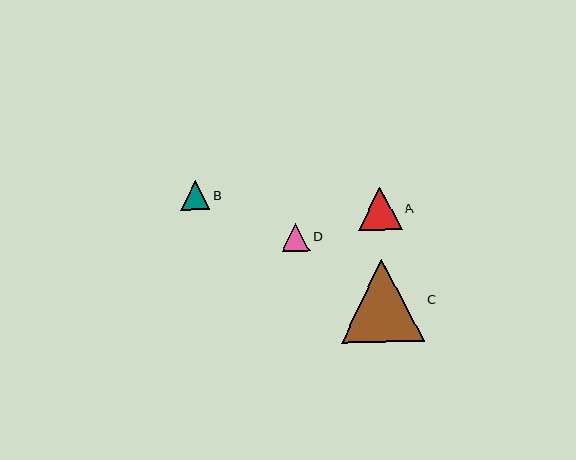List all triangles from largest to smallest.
From largest to smallest: C, A, B, D.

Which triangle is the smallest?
Triangle D is the smallest with a size of approximately 29 pixels.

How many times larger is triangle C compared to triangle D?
Triangle C is approximately 2.9 times the size of triangle D.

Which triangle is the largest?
Triangle C is the largest with a size of approximately 84 pixels.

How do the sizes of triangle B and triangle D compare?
Triangle B and triangle D are approximately the same size.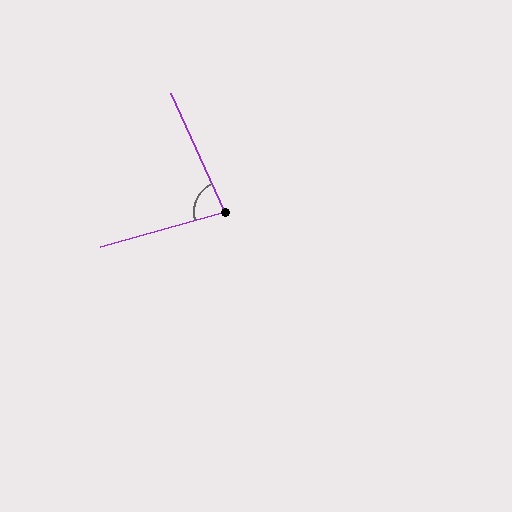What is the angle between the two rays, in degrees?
Approximately 81 degrees.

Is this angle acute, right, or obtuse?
It is acute.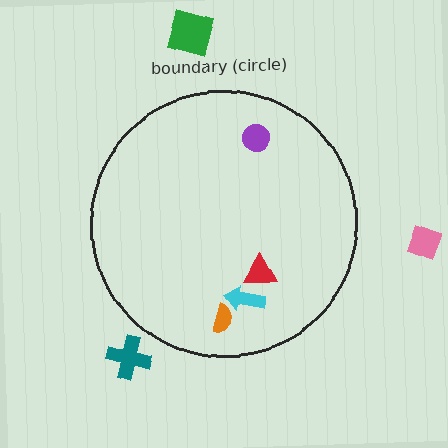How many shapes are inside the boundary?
4 inside, 3 outside.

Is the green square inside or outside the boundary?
Outside.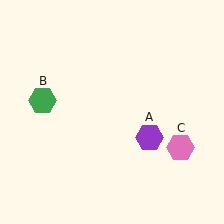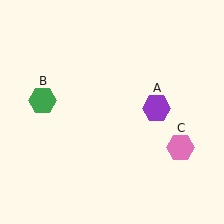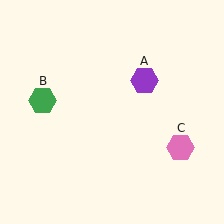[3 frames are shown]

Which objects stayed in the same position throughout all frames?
Green hexagon (object B) and pink hexagon (object C) remained stationary.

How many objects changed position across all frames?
1 object changed position: purple hexagon (object A).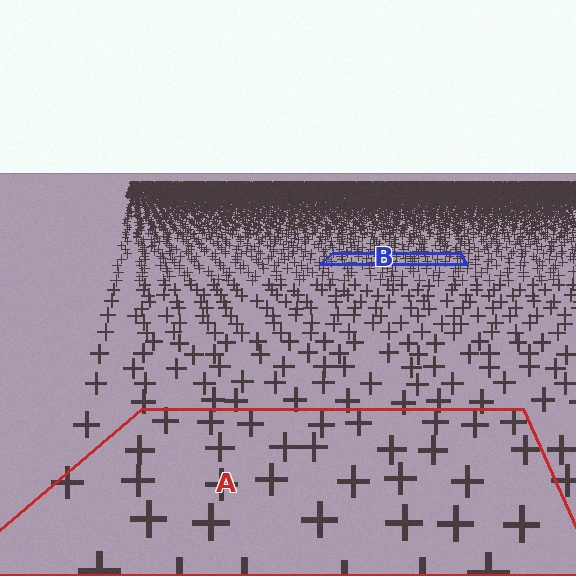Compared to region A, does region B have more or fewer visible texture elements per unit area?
Region B has more texture elements per unit area — they are packed more densely because it is farther away.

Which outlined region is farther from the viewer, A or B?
Region B is farther from the viewer — the texture elements inside it appear smaller and more densely packed.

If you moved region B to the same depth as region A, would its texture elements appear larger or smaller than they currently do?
They would appear larger. At a closer depth, the same texture elements are projected at a bigger on-screen size.